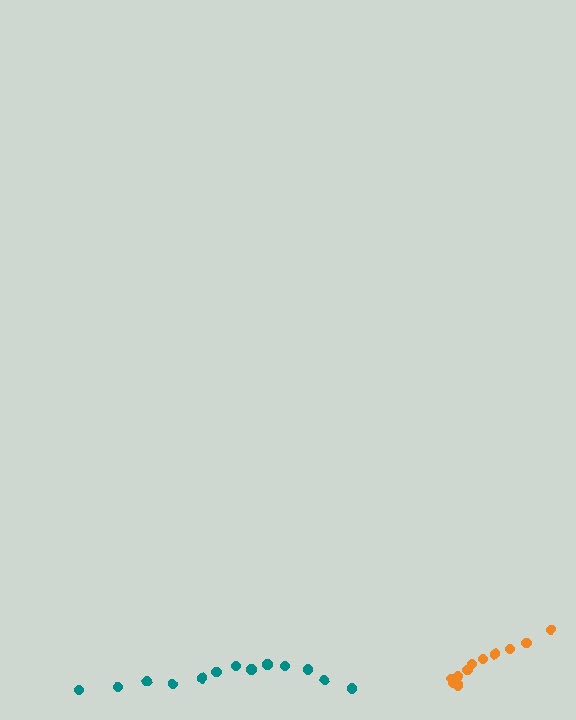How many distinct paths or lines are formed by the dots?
There are 2 distinct paths.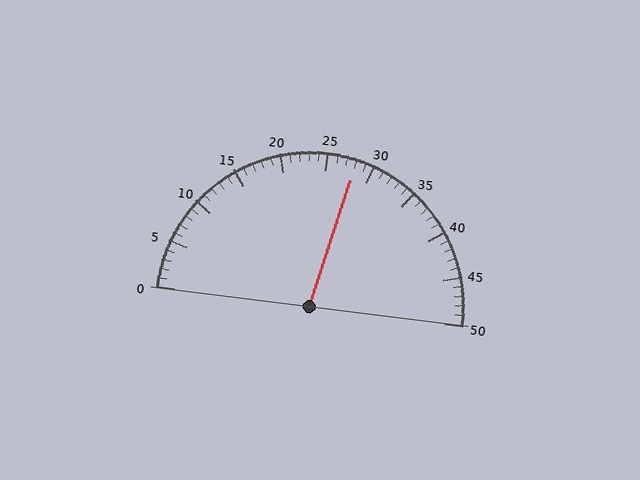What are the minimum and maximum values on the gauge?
The gauge ranges from 0 to 50.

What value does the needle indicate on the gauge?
The needle indicates approximately 28.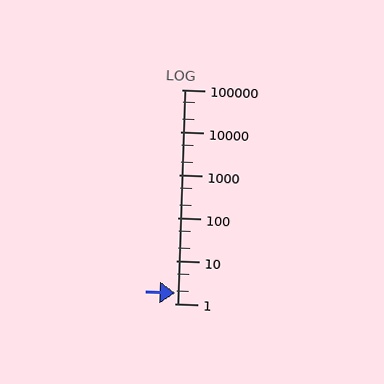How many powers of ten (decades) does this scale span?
The scale spans 5 decades, from 1 to 100000.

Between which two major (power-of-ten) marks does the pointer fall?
The pointer is between 1 and 10.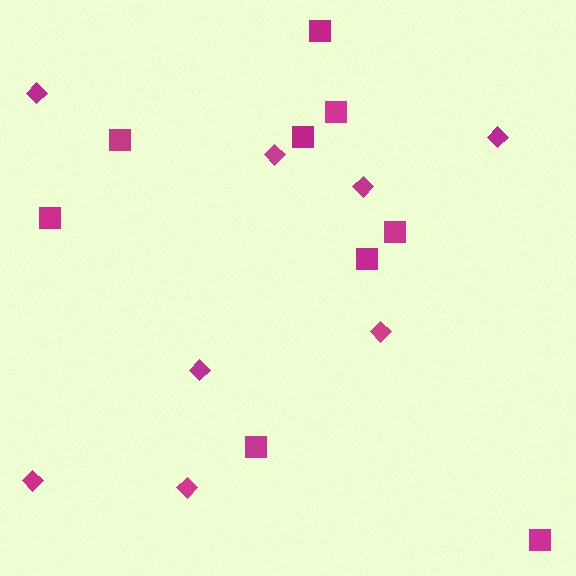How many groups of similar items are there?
There are 2 groups: one group of squares (9) and one group of diamonds (8).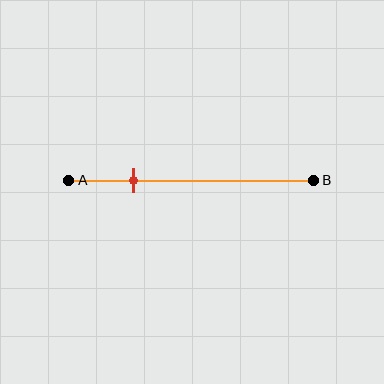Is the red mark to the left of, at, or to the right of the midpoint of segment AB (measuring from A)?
The red mark is to the left of the midpoint of segment AB.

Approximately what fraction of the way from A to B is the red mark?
The red mark is approximately 25% of the way from A to B.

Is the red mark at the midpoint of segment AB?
No, the mark is at about 25% from A, not at the 50% midpoint.